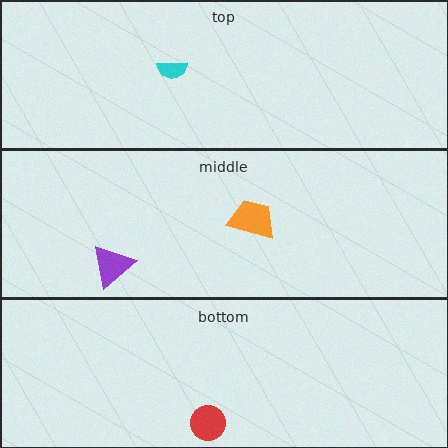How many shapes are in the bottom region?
1.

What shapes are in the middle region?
The orange trapezoid, the purple triangle.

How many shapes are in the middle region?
2.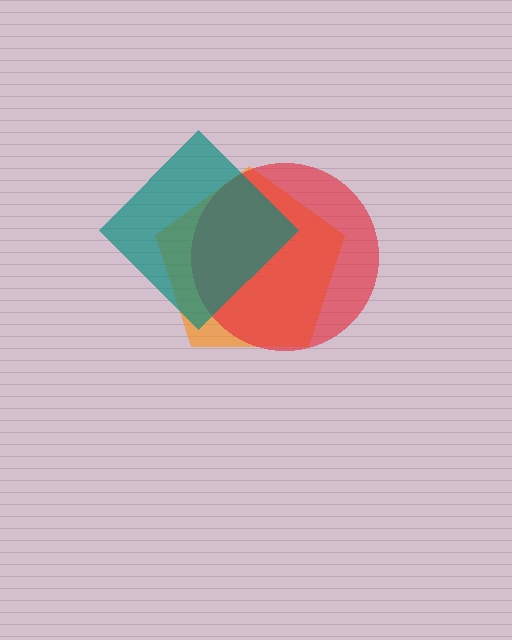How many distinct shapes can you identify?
There are 3 distinct shapes: an orange pentagon, a red circle, a teal diamond.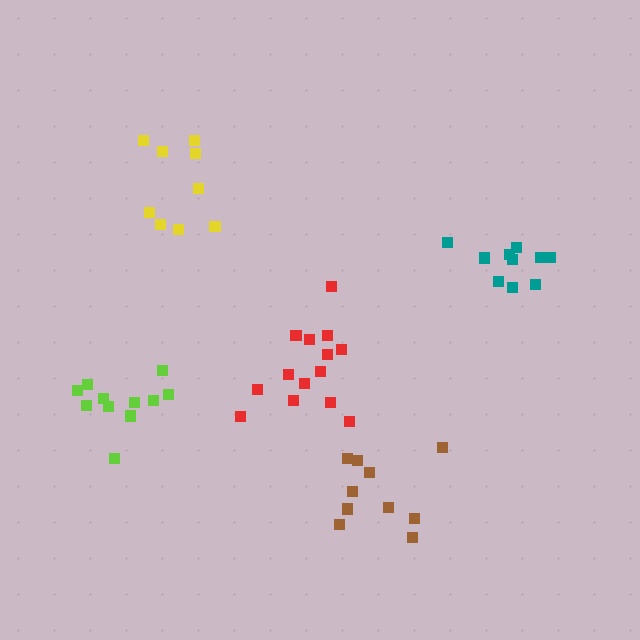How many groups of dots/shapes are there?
There are 5 groups.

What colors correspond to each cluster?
The clusters are colored: brown, teal, red, yellow, lime.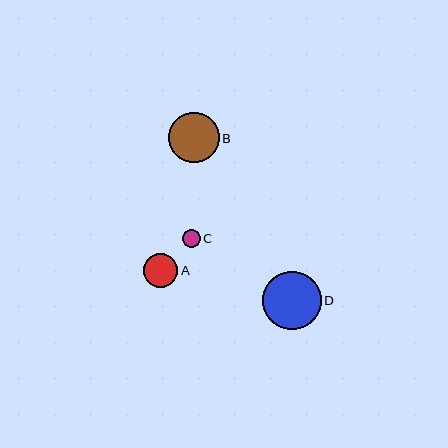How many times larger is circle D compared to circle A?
Circle D is approximately 1.7 times the size of circle A.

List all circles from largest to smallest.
From largest to smallest: D, B, A, C.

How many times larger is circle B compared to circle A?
Circle B is approximately 1.5 times the size of circle A.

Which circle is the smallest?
Circle C is the smallest with a size of approximately 18 pixels.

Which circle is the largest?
Circle D is the largest with a size of approximately 59 pixels.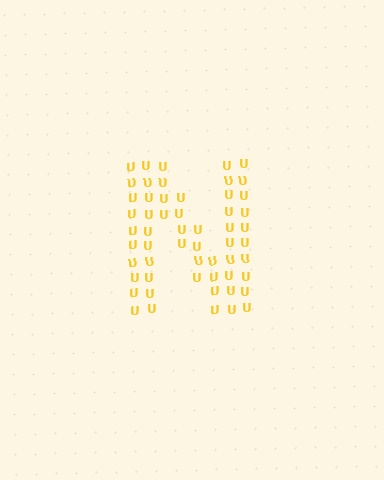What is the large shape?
The large shape is the letter N.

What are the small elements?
The small elements are letter U's.